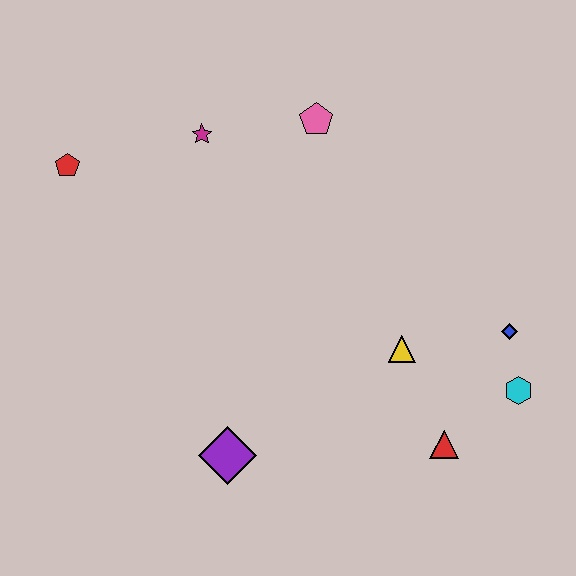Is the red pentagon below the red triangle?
No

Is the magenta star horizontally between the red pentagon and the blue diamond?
Yes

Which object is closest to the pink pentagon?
The magenta star is closest to the pink pentagon.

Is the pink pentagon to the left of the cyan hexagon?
Yes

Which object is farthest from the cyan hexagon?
The red pentagon is farthest from the cyan hexagon.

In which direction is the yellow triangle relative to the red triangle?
The yellow triangle is above the red triangle.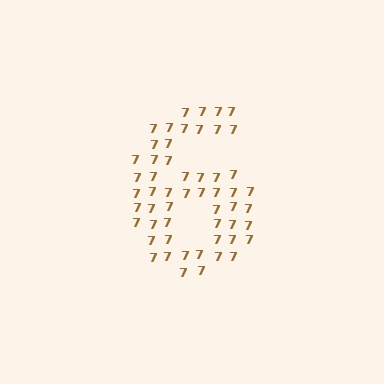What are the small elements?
The small elements are digit 7's.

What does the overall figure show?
The overall figure shows the digit 6.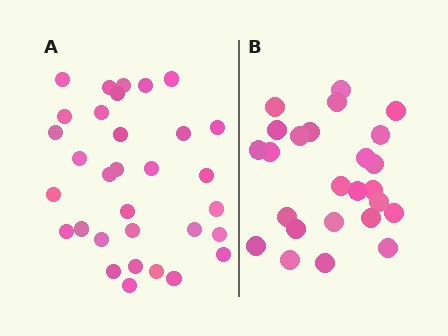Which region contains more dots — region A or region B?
Region A (the left region) has more dots.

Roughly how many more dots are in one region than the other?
Region A has roughly 8 or so more dots than region B.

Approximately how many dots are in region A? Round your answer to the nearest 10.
About 30 dots. (The exact count is 32, which rounds to 30.)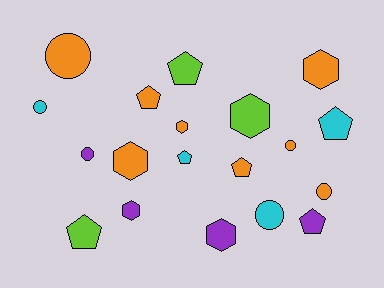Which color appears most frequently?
Orange, with 8 objects.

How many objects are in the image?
There are 19 objects.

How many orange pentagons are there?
There are 2 orange pentagons.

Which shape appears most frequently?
Pentagon, with 7 objects.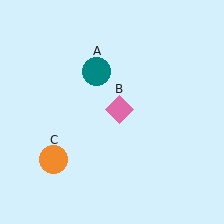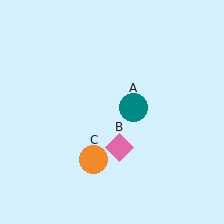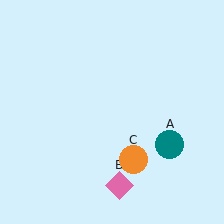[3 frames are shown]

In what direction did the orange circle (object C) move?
The orange circle (object C) moved right.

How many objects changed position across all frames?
3 objects changed position: teal circle (object A), pink diamond (object B), orange circle (object C).